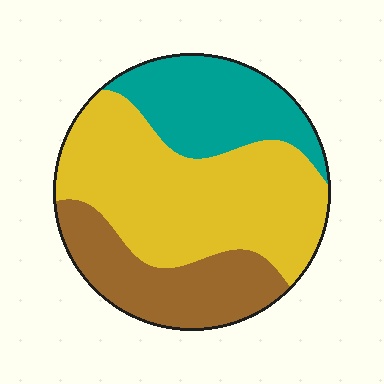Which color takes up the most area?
Yellow, at roughly 50%.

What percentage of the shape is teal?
Teal covers roughly 25% of the shape.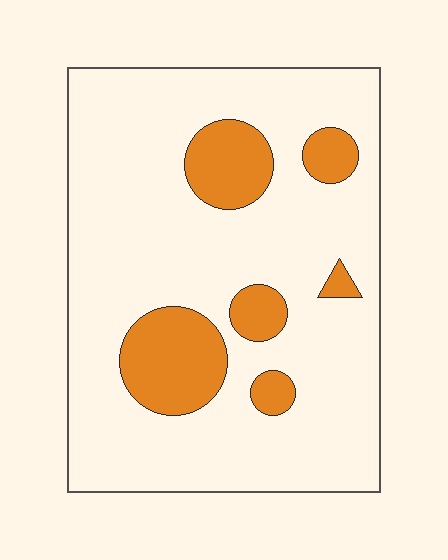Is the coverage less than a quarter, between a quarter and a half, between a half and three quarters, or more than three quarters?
Less than a quarter.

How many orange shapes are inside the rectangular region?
6.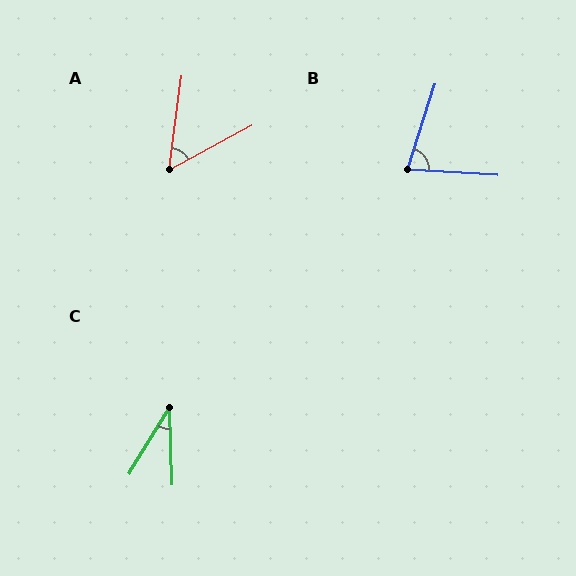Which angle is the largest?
B, at approximately 76 degrees.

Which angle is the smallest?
C, at approximately 33 degrees.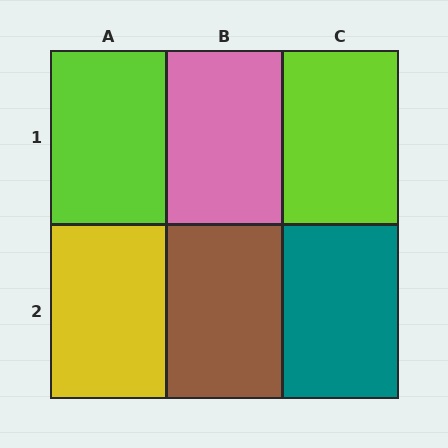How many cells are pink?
1 cell is pink.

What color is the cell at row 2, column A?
Yellow.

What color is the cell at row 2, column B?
Brown.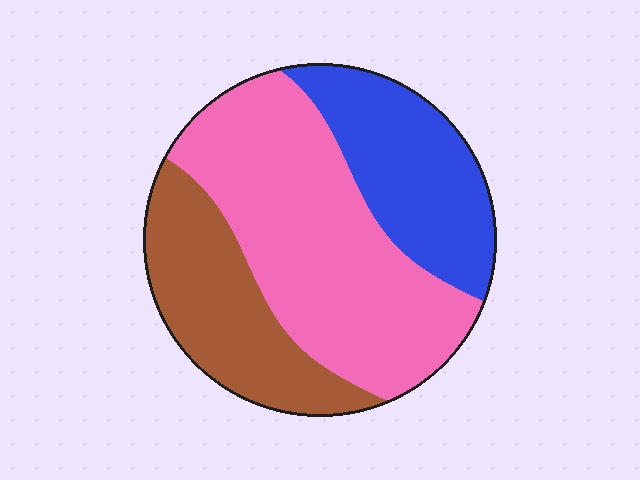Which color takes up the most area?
Pink, at roughly 50%.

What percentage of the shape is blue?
Blue takes up about one quarter (1/4) of the shape.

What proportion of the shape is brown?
Brown covers about 25% of the shape.